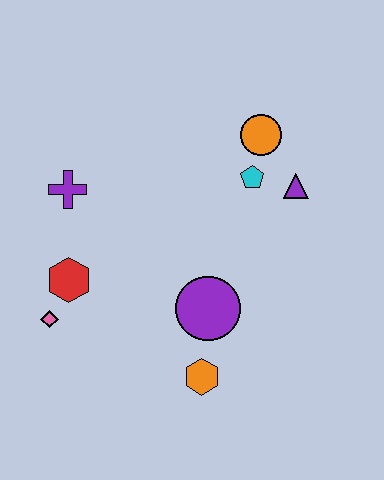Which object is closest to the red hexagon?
The pink diamond is closest to the red hexagon.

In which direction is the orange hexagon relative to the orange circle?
The orange hexagon is below the orange circle.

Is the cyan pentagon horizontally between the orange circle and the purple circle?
Yes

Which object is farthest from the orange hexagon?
The orange circle is farthest from the orange hexagon.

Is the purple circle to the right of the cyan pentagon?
No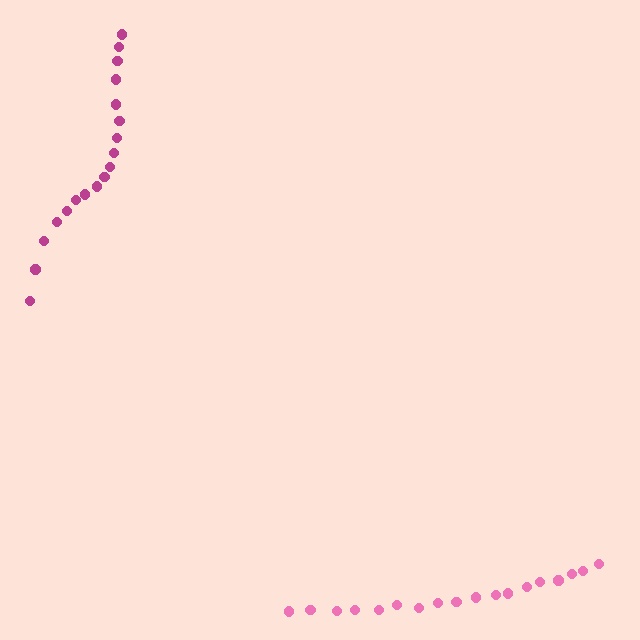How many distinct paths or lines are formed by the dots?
There are 2 distinct paths.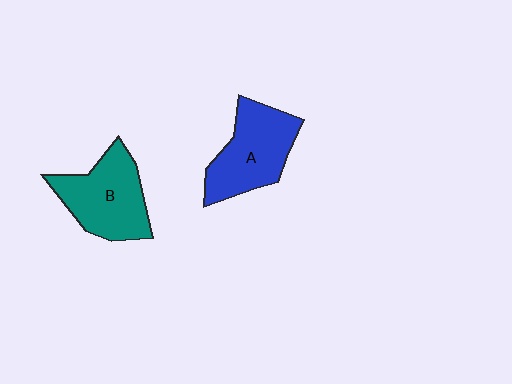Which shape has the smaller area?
Shape A (blue).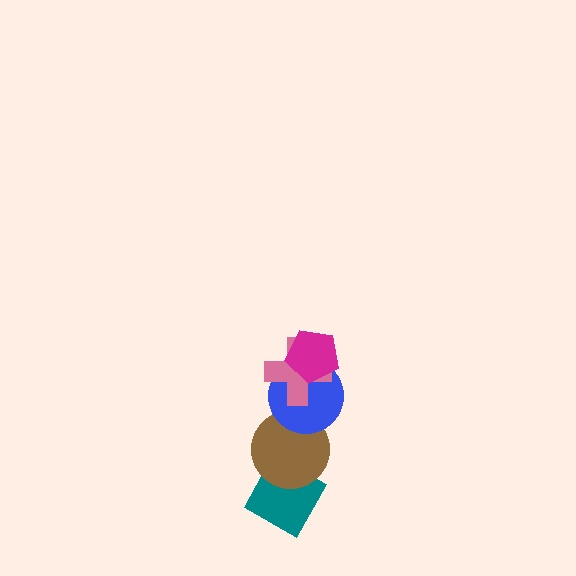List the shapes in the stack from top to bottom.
From top to bottom: the magenta pentagon, the pink cross, the blue circle, the brown circle, the teal diamond.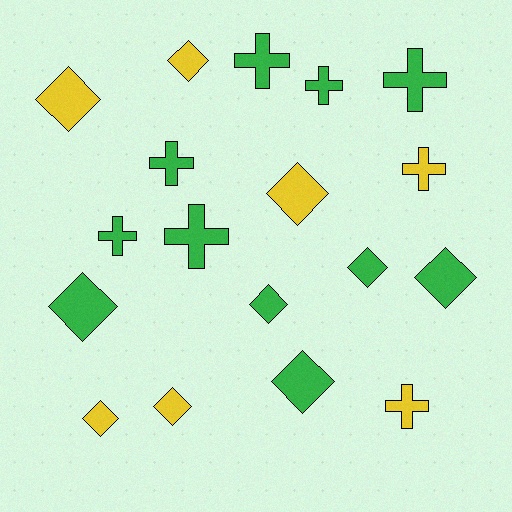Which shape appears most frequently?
Diamond, with 10 objects.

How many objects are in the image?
There are 18 objects.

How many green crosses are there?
There are 6 green crosses.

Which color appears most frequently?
Green, with 11 objects.